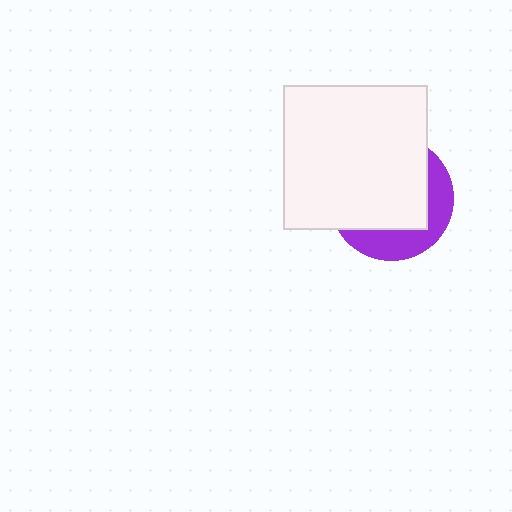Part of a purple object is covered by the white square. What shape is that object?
It is a circle.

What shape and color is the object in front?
The object in front is a white square.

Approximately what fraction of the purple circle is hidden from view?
Roughly 67% of the purple circle is hidden behind the white square.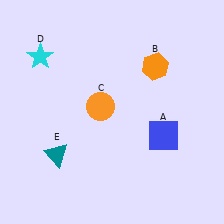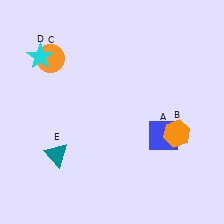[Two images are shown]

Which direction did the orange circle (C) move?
The orange circle (C) moved left.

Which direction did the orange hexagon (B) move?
The orange hexagon (B) moved down.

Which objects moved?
The objects that moved are: the orange hexagon (B), the orange circle (C).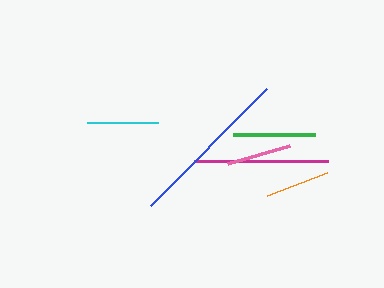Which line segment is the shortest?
The orange line is the shortest at approximately 63 pixels.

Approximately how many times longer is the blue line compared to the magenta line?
The blue line is approximately 1.2 times the length of the magenta line.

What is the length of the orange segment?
The orange segment is approximately 63 pixels long.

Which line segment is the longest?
The blue line is the longest at approximately 164 pixels.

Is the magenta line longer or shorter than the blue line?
The blue line is longer than the magenta line.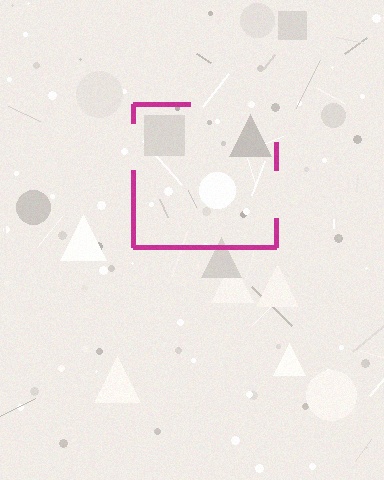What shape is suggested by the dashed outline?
The dashed outline suggests a square.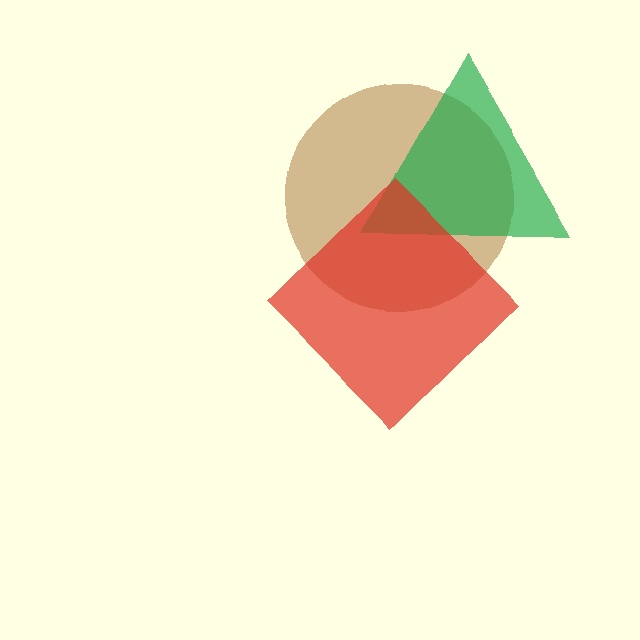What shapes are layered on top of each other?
The layered shapes are: a brown circle, a green triangle, a red diamond.